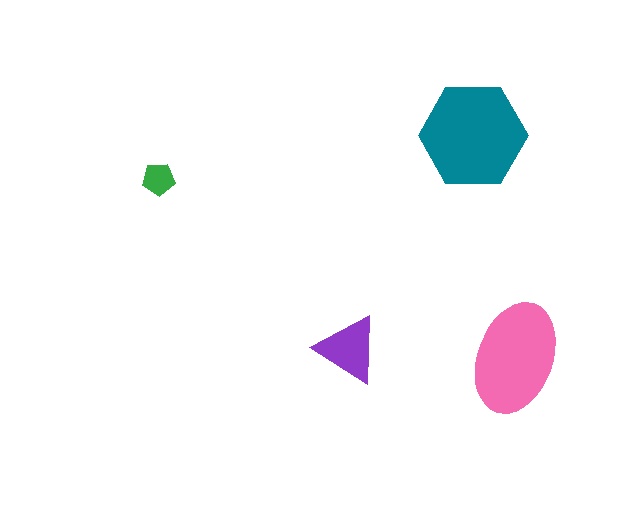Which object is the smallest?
The green pentagon.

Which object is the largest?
The teal hexagon.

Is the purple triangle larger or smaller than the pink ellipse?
Smaller.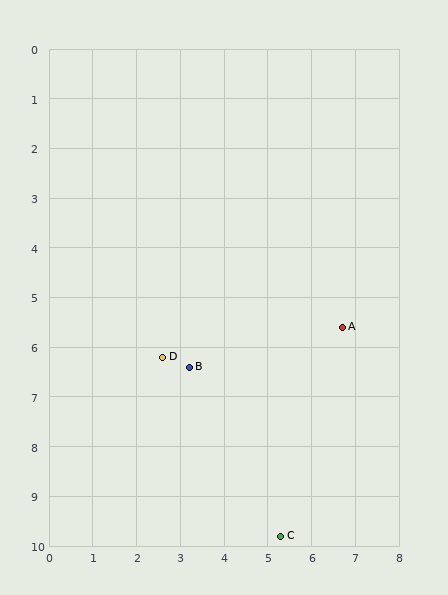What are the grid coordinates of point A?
Point A is at approximately (6.7, 5.6).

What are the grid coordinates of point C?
Point C is at approximately (5.3, 9.8).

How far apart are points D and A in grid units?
Points D and A are about 4.1 grid units apart.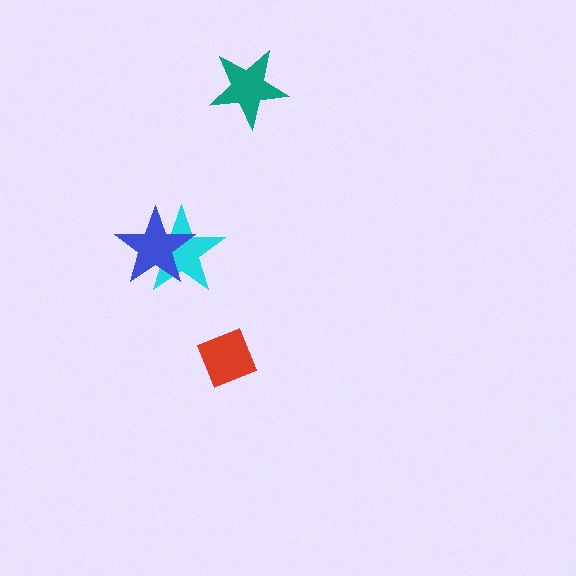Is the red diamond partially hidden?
No, no other shape covers it.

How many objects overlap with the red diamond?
0 objects overlap with the red diamond.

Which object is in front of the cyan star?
The blue star is in front of the cyan star.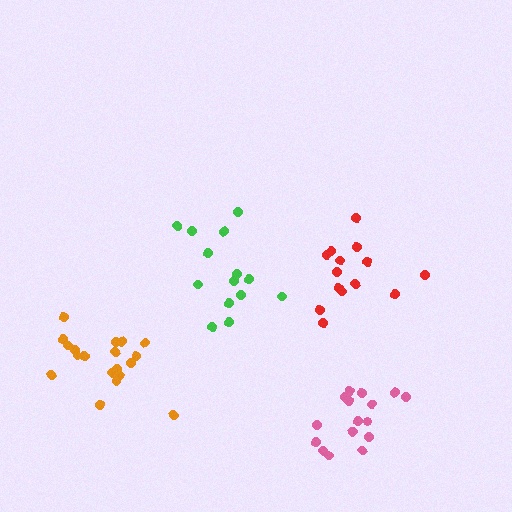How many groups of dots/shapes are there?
There are 4 groups.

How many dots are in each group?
Group 1: 19 dots, Group 2: 14 dots, Group 3: 16 dots, Group 4: 14 dots (63 total).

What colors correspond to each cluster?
The clusters are colored: orange, green, pink, red.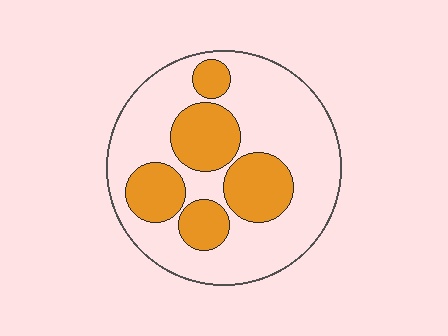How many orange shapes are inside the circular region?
5.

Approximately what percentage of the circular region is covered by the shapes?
Approximately 30%.